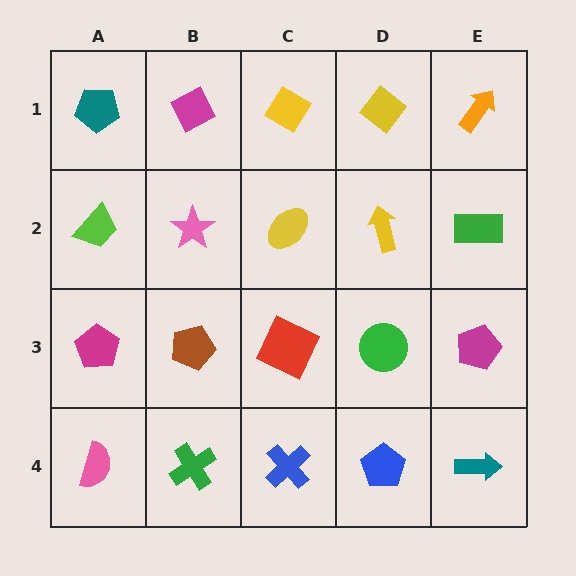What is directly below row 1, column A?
A lime trapezoid.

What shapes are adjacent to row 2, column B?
A magenta diamond (row 1, column B), a brown pentagon (row 3, column B), a lime trapezoid (row 2, column A), a yellow ellipse (row 2, column C).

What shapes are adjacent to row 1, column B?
A pink star (row 2, column B), a teal pentagon (row 1, column A), a yellow diamond (row 1, column C).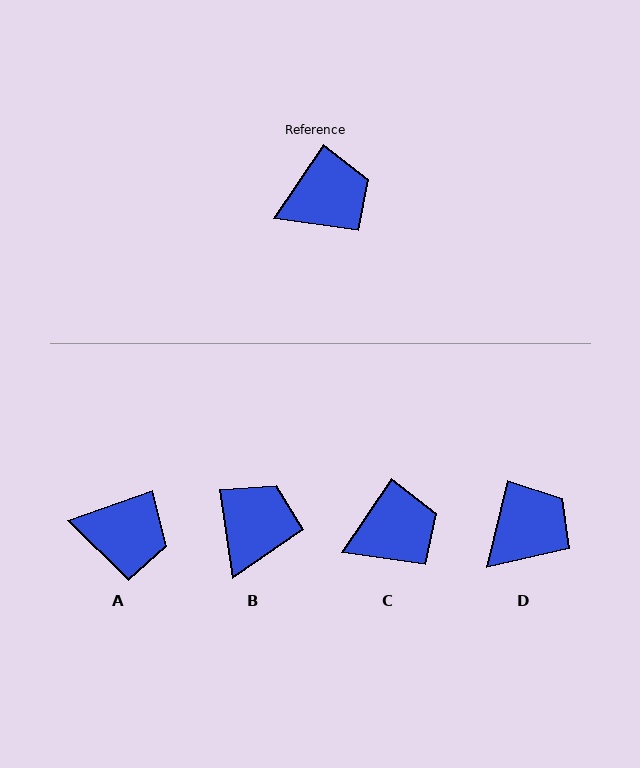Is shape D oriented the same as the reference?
No, it is off by about 20 degrees.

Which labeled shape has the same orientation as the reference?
C.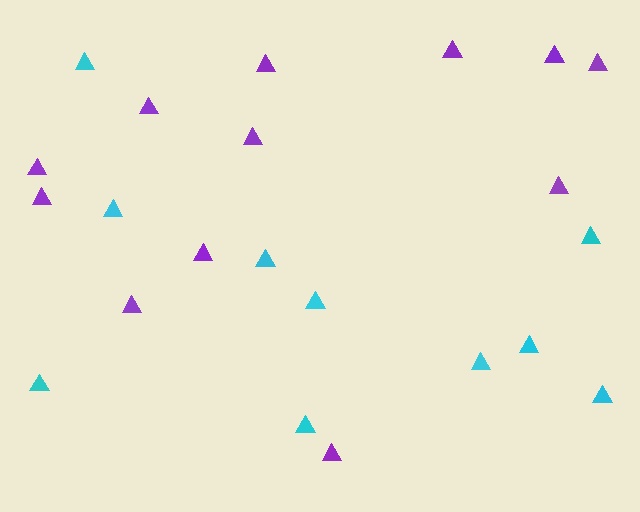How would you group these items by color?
There are 2 groups: one group of purple triangles (12) and one group of cyan triangles (10).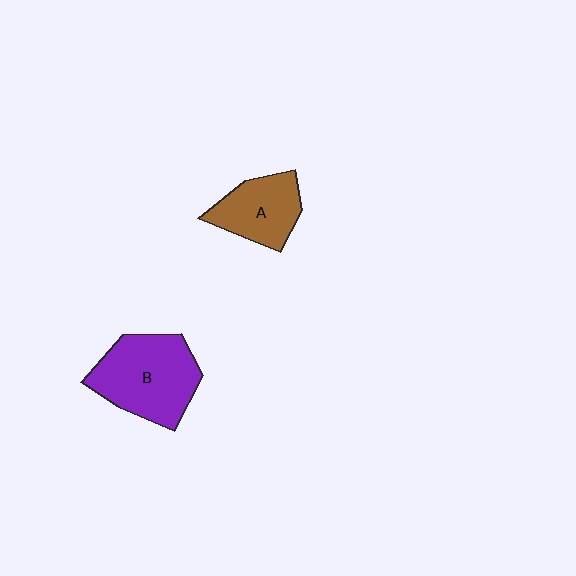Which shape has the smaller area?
Shape A (brown).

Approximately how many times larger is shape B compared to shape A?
Approximately 1.5 times.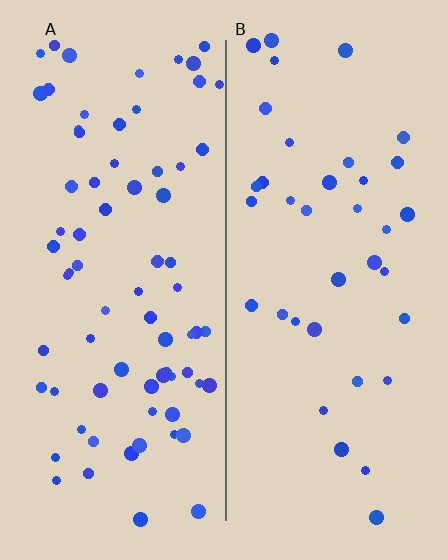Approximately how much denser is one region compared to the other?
Approximately 2.0× — region A over region B.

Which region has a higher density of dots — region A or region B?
A (the left).